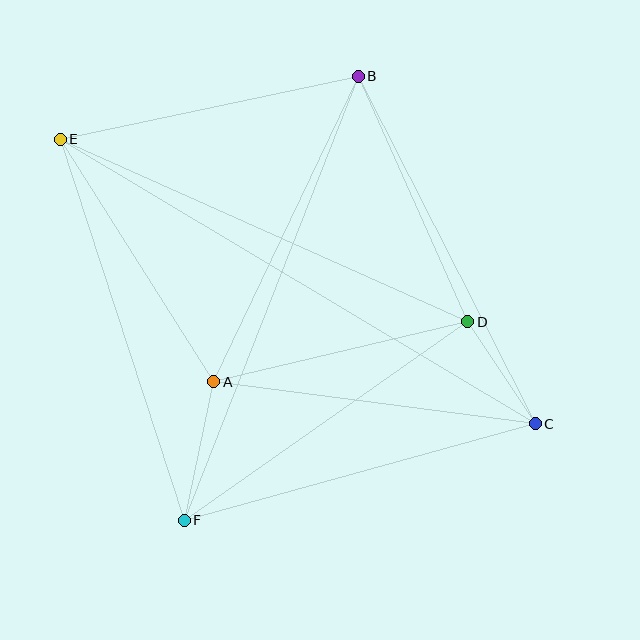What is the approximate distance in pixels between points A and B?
The distance between A and B is approximately 338 pixels.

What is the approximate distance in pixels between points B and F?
The distance between B and F is approximately 477 pixels.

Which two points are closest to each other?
Points C and D are closest to each other.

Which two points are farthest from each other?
Points C and E are farthest from each other.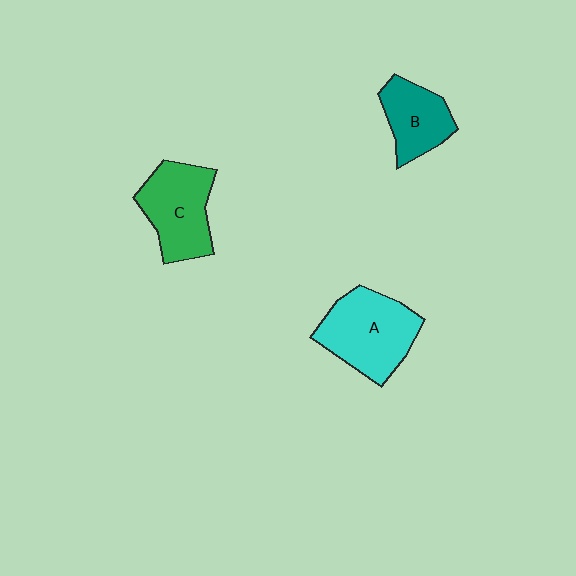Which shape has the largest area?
Shape A (cyan).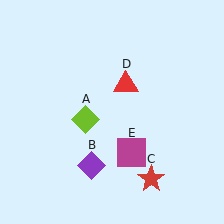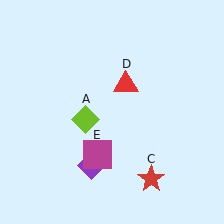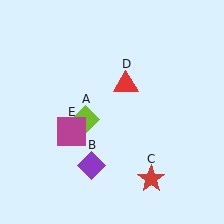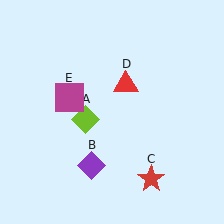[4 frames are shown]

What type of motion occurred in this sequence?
The magenta square (object E) rotated clockwise around the center of the scene.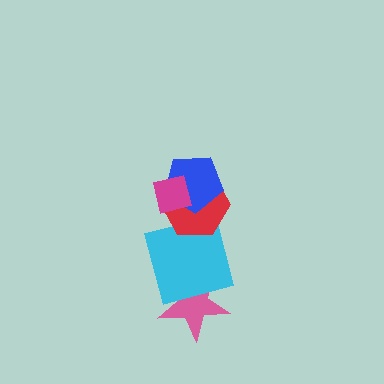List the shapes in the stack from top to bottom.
From top to bottom: the magenta square, the blue pentagon, the red hexagon, the cyan square, the pink star.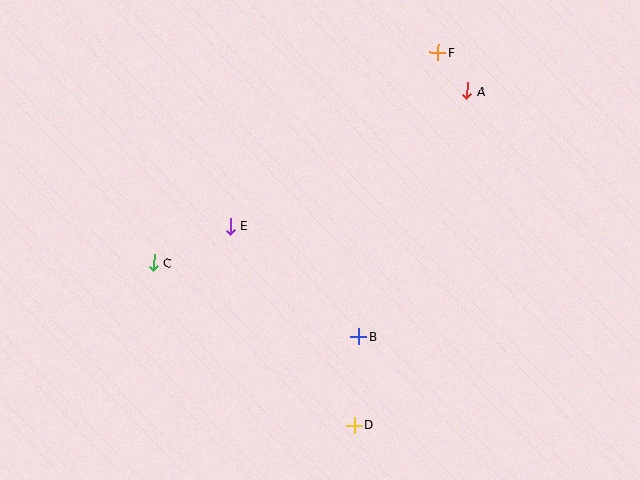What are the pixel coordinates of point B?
Point B is at (358, 337).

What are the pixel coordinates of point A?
Point A is at (467, 91).